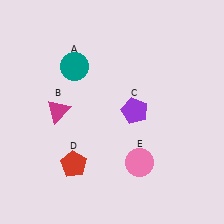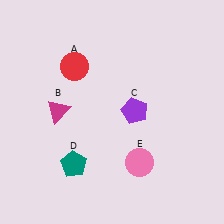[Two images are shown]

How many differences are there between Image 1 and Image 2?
There are 2 differences between the two images.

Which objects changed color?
A changed from teal to red. D changed from red to teal.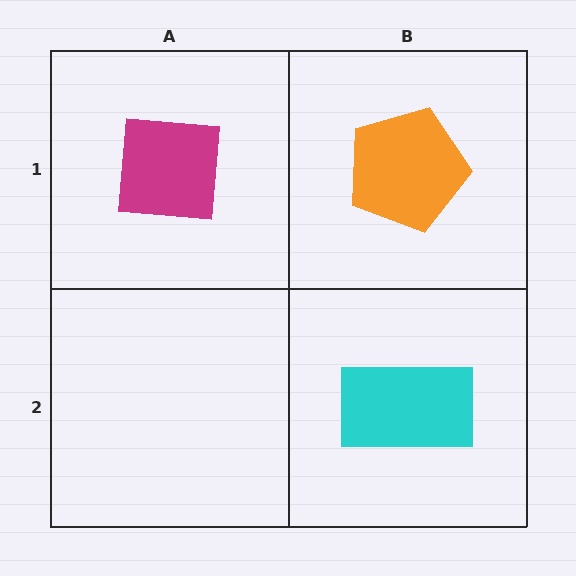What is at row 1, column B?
An orange pentagon.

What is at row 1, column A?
A magenta square.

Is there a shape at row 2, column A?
No, that cell is empty.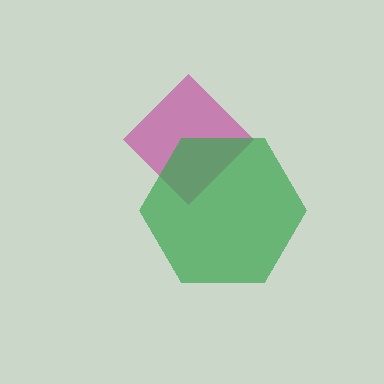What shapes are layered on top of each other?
The layered shapes are: a magenta diamond, a green hexagon.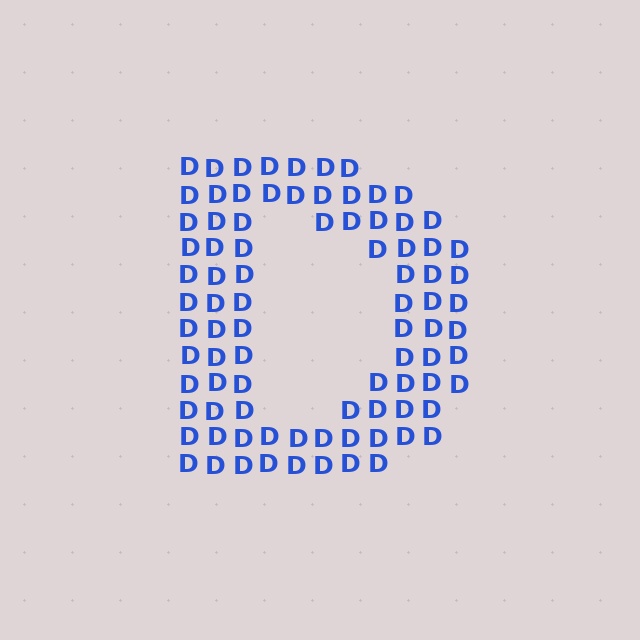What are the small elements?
The small elements are letter D's.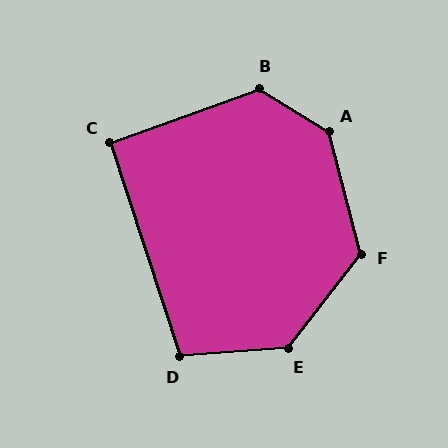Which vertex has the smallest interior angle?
C, at approximately 92 degrees.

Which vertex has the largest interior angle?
A, at approximately 136 degrees.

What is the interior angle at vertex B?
Approximately 129 degrees (obtuse).